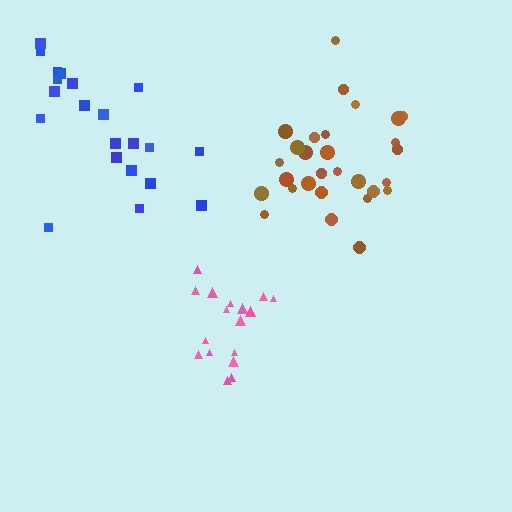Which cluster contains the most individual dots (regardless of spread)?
Brown (29).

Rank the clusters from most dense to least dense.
pink, brown, blue.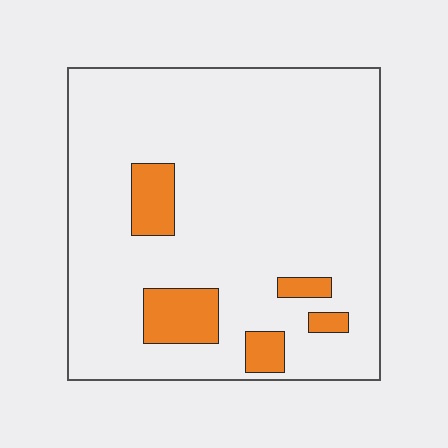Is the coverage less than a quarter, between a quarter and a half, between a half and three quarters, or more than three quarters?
Less than a quarter.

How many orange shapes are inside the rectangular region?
5.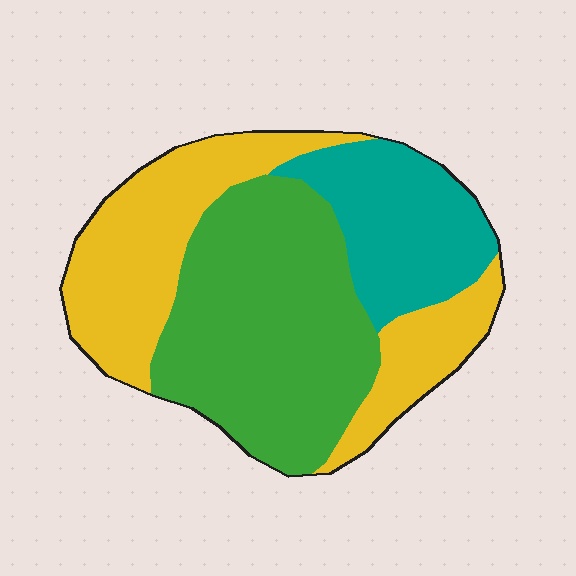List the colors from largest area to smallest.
From largest to smallest: green, yellow, teal.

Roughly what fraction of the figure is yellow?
Yellow covers 36% of the figure.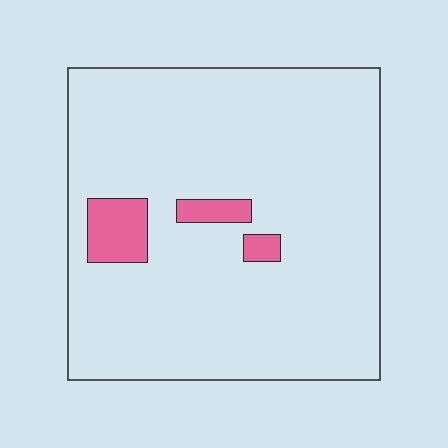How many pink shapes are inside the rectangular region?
3.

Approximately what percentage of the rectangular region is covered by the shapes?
Approximately 5%.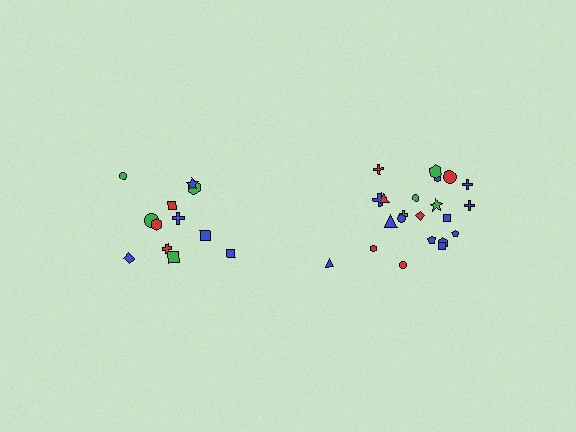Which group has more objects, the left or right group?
The right group.